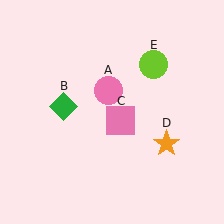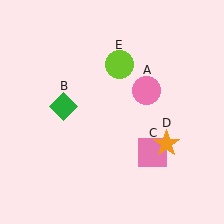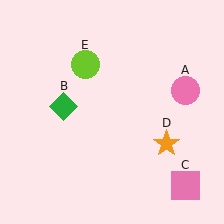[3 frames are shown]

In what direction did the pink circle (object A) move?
The pink circle (object A) moved right.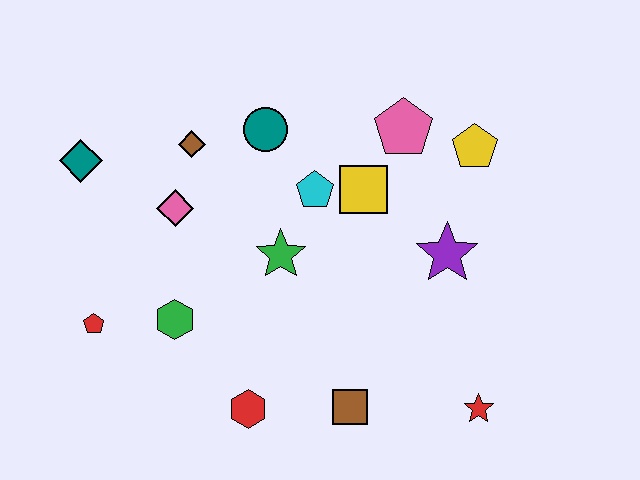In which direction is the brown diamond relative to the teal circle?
The brown diamond is to the left of the teal circle.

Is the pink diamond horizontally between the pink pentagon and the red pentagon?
Yes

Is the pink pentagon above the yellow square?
Yes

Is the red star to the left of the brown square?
No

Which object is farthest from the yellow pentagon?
The red pentagon is farthest from the yellow pentagon.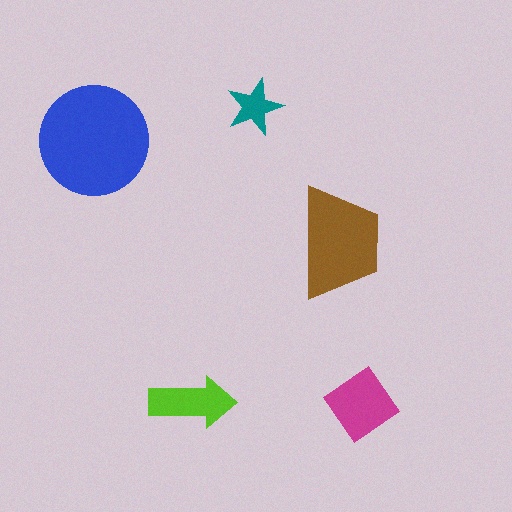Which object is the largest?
The blue circle.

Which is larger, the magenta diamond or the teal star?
The magenta diamond.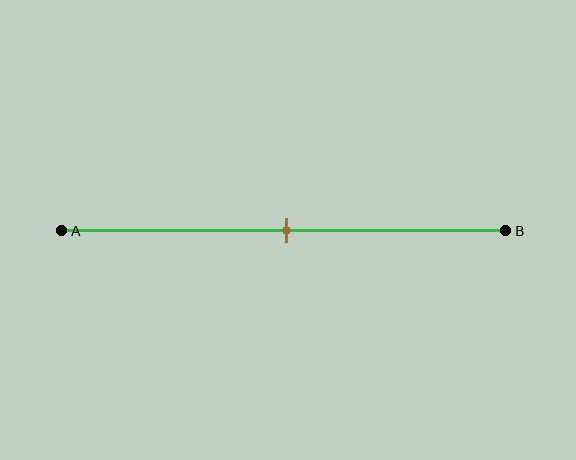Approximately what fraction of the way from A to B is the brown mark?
The brown mark is approximately 50% of the way from A to B.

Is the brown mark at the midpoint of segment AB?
Yes, the mark is approximately at the midpoint.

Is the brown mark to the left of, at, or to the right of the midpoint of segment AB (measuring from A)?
The brown mark is approximately at the midpoint of segment AB.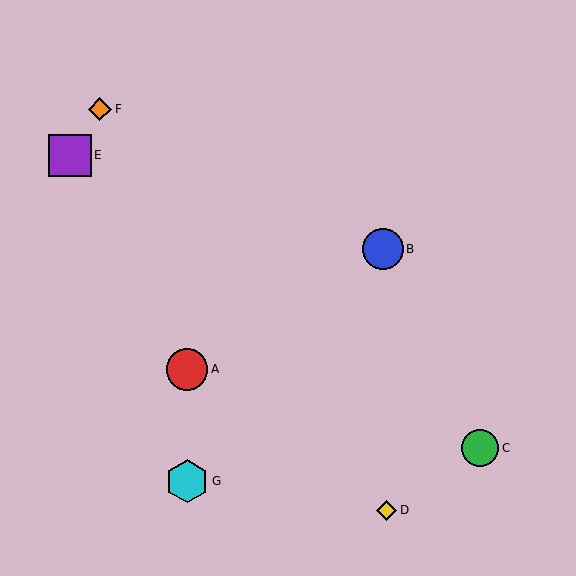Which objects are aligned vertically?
Objects A, G are aligned vertically.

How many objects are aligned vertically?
2 objects (A, G) are aligned vertically.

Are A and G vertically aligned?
Yes, both are at x≈187.